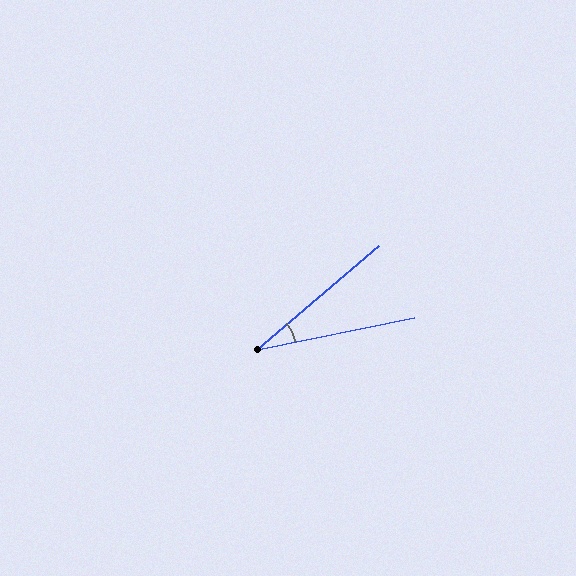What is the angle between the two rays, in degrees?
Approximately 29 degrees.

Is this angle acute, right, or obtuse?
It is acute.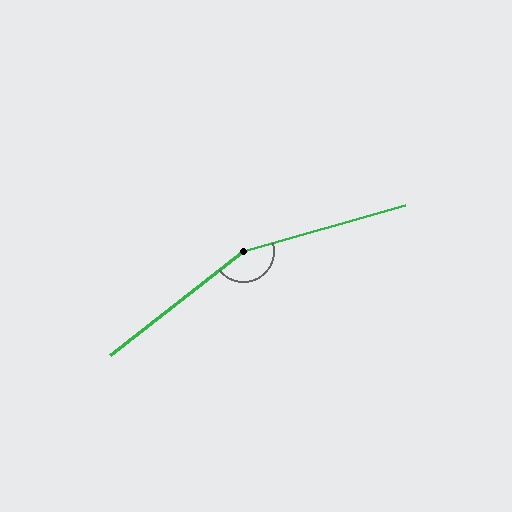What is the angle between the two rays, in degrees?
Approximately 158 degrees.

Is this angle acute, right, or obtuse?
It is obtuse.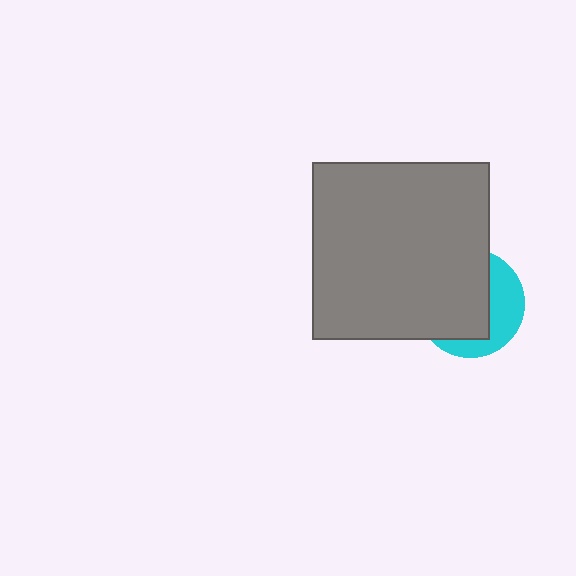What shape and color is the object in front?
The object in front is a gray square.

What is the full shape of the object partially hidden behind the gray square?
The partially hidden object is a cyan circle.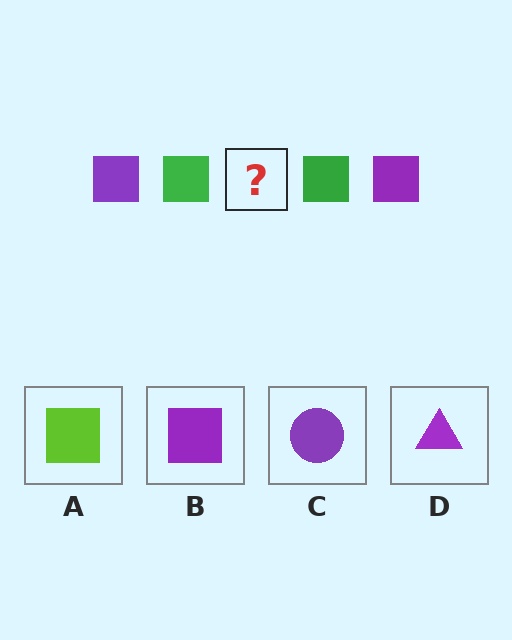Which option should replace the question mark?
Option B.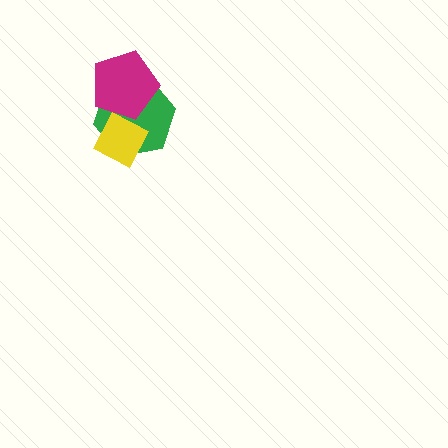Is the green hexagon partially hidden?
Yes, it is partially covered by another shape.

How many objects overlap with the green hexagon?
2 objects overlap with the green hexagon.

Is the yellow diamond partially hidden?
Yes, it is partially covered by another shape.